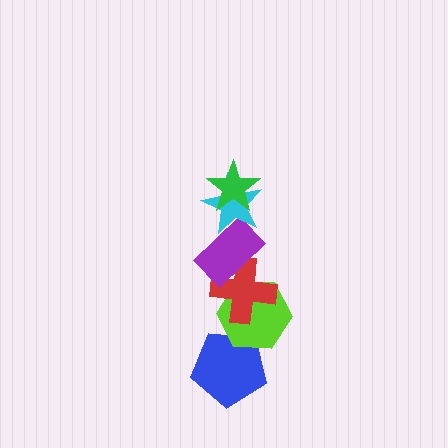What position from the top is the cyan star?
The cyan star is 2nd from the top.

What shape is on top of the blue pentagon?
The lime hexagon is on top of the blue pentagon.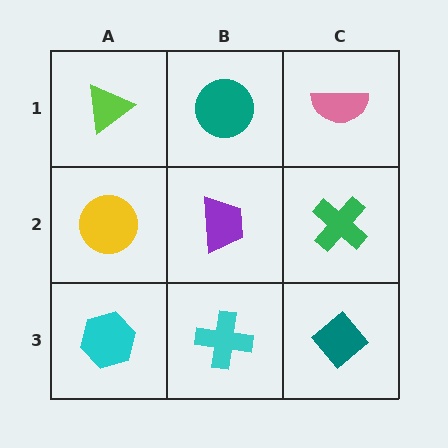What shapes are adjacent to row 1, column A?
A yellow circle (row 2, column A), a teal circle (row 1, column B).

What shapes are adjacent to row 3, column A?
A yellow circle (row 2, column A), a cyan cross (row 3, column B).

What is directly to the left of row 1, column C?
A teal circle.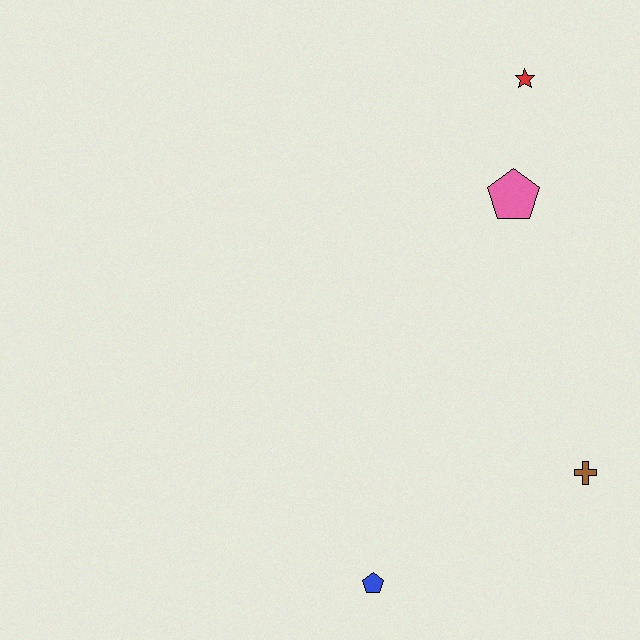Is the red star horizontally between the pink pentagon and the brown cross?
Yes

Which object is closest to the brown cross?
The blue pentagon is closest to the brown cross.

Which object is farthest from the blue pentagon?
The red star is farthest from the blue pentagon.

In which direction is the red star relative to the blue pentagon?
The red star is above the blue pentagon.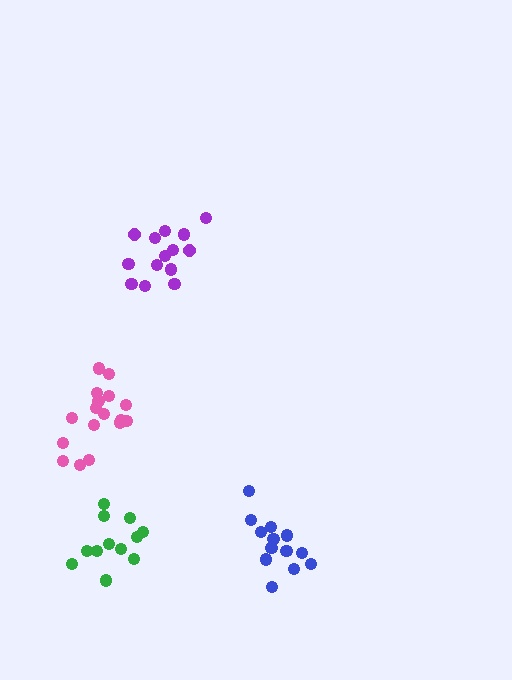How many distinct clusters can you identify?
There are 4 distinct clusters.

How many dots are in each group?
Group 1: 14 dots, Group 2: 12 dots, Group 3: 14 dots, Group 4: 17 dots (57 total).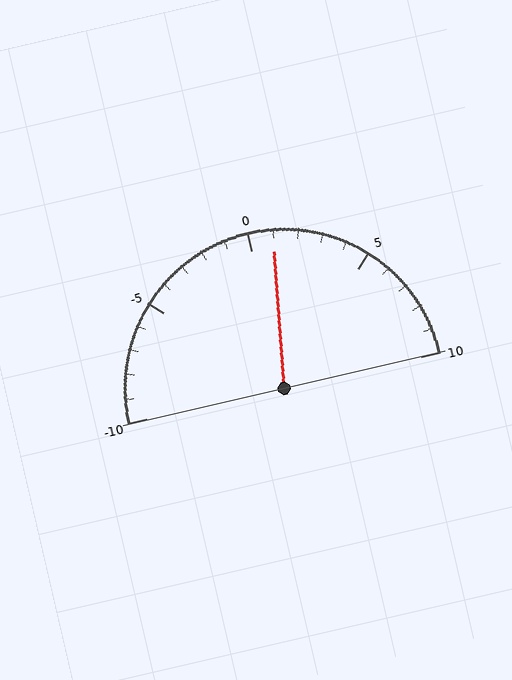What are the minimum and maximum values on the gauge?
The gauge ranges from -10 to 10.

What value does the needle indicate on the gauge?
The needle indicates approximately 1.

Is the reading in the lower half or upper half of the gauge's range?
The reading is in the upper half of the range (-10 to 10).